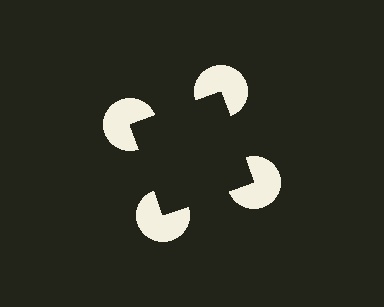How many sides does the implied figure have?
4 sides.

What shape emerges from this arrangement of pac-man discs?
An illusory square — its edges are inferred from the aligned wedge cuts in the pac-man discs, not physically drawn.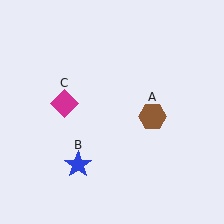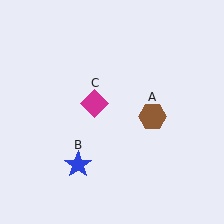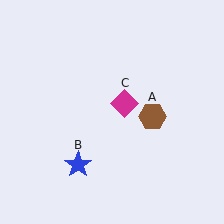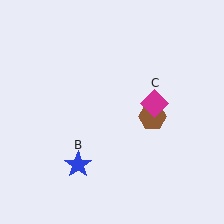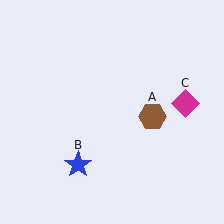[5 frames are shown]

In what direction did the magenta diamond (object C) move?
The magenta diamond (object C) moved right.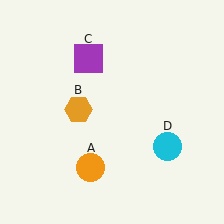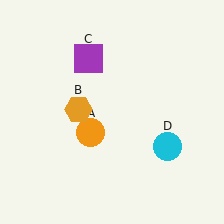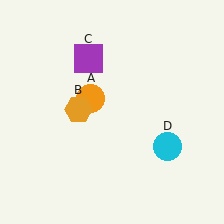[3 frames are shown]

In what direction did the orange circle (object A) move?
The orange circle (object A) moved up.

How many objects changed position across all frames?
1 object changed position: orange circle (object A).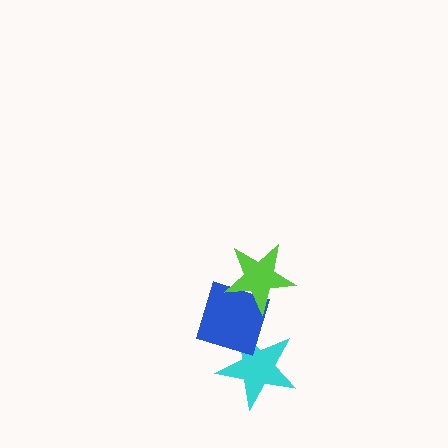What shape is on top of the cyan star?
The blue diamond is on top of the cyan star.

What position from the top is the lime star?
The lime star is 1st from the top.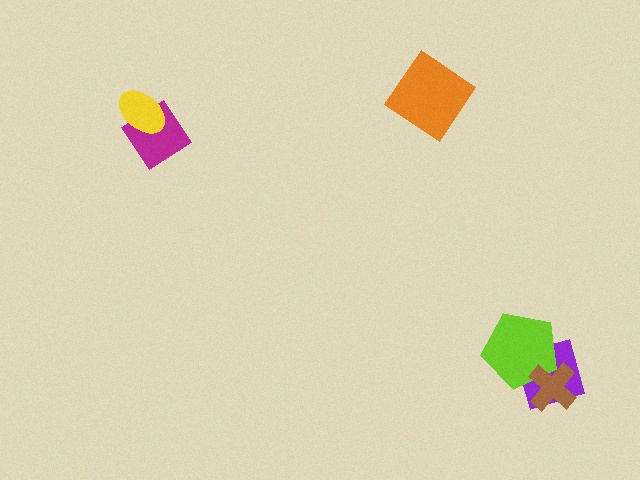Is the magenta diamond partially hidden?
Yes, it is partially covered by another shape.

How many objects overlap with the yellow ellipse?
1 object overlaps with the yellow ellipse.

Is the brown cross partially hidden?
No, no other shape covers it.